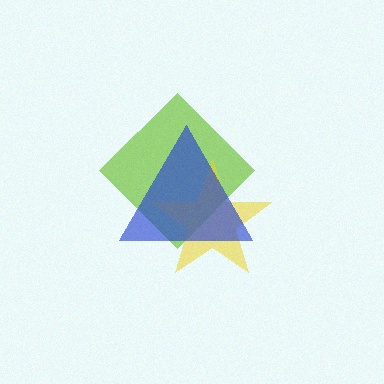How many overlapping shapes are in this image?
There are 3 overlapping shapes in the image.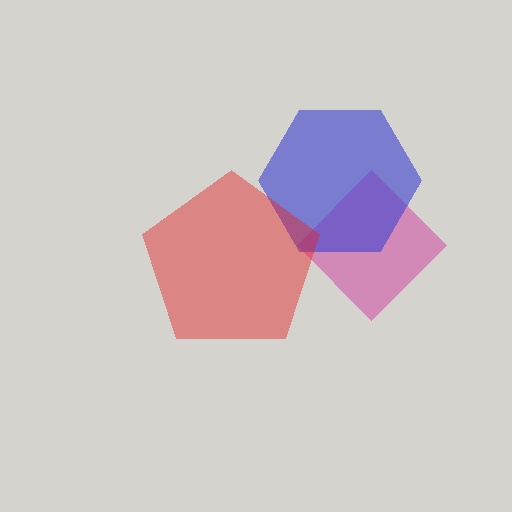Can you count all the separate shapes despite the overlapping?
Yes, there are 3 separate shapes.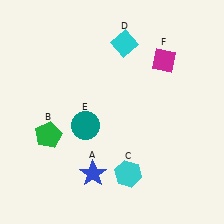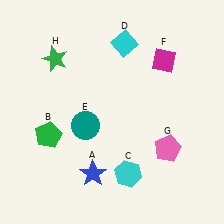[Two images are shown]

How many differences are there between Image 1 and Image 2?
There are 2 differences between the two images.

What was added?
A pink pentagon (G), a green star (H) were added in Image 2.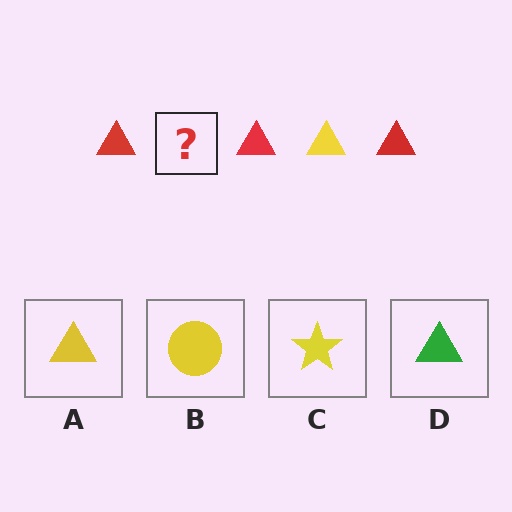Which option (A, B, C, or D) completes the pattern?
A.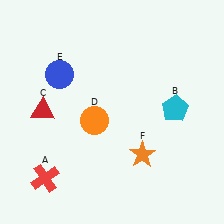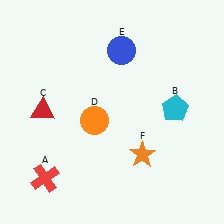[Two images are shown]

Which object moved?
The blue circle (E) moved right.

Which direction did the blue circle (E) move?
The blue circle (E) moved right.